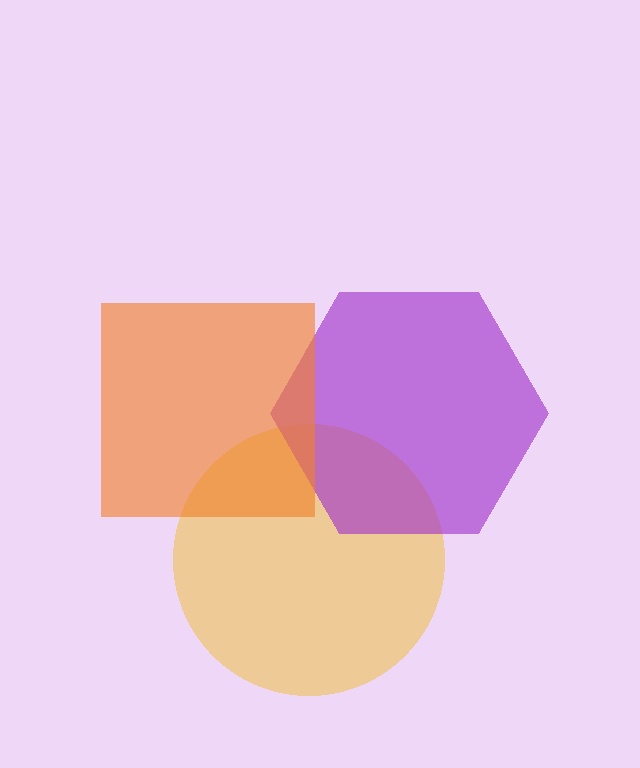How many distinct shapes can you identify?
There are 3 distinct shapes: a yellow circle, a purple hexagon, an orange square.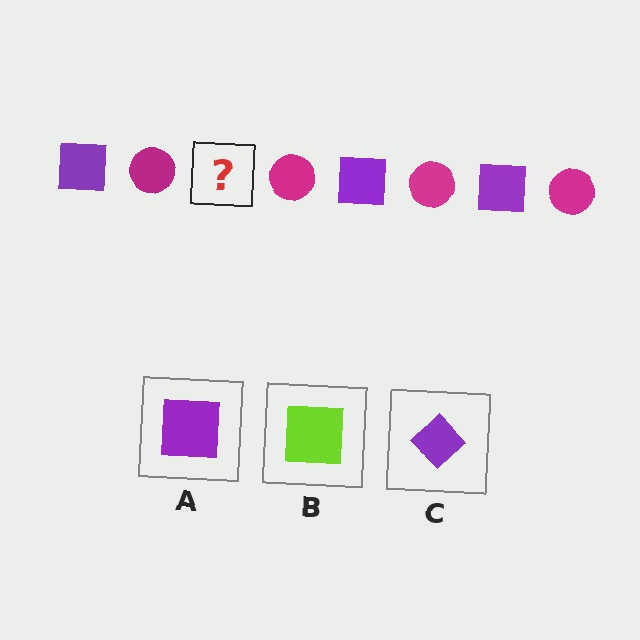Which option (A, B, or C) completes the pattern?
A.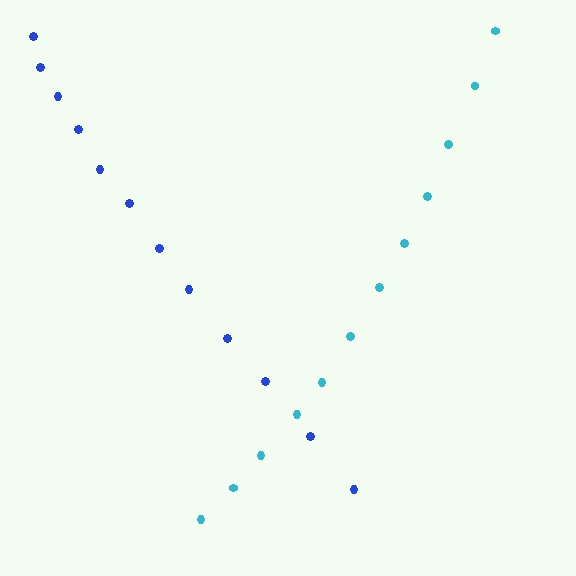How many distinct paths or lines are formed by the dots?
There are 2 distinct paths.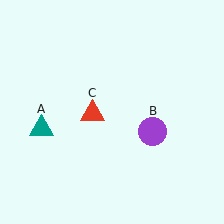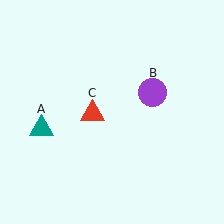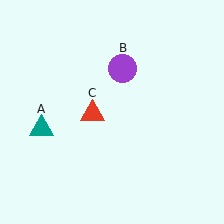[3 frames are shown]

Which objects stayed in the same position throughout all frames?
Teal triangle (object A) and red triangle (object C) remained stationary.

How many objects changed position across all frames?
1 object changed position: purple circle (object B).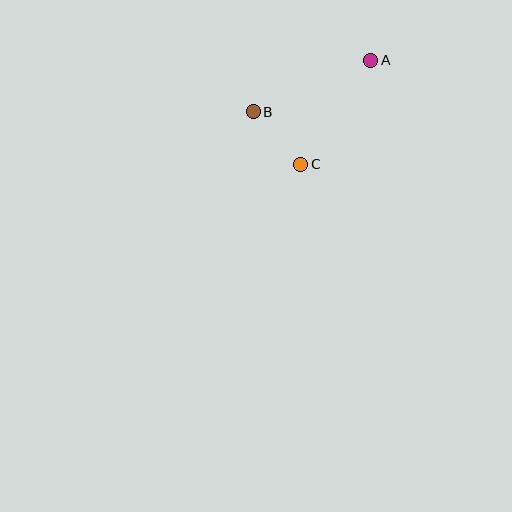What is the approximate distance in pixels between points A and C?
The distance between A and C is approximately 125 pixels.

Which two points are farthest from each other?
Points A and B are farthest from each other.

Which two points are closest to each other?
Points B and C are closest to each other.